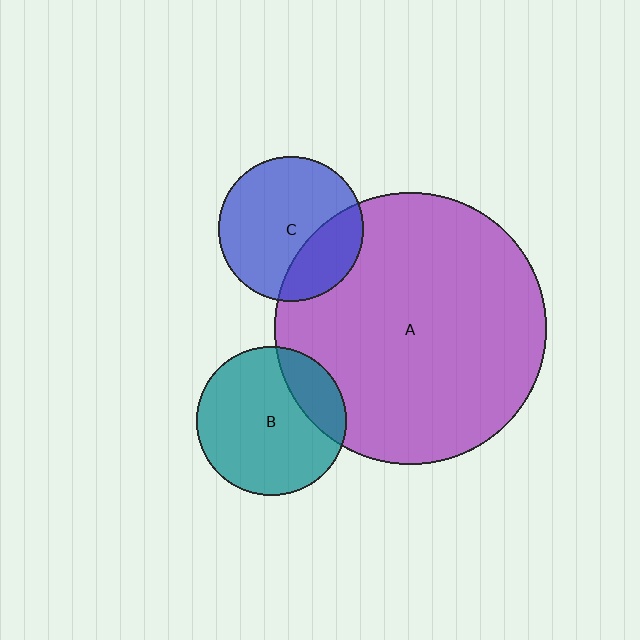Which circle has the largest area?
Circle A (purple).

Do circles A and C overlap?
Yes.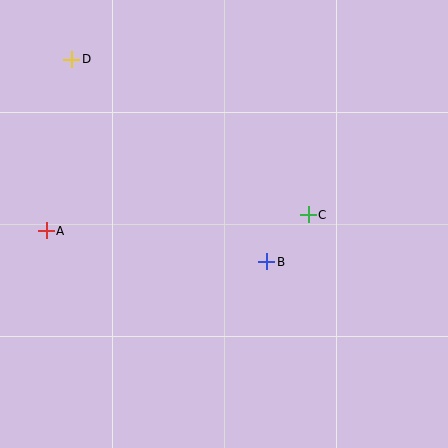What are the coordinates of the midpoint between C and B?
The midpoint between C and B is at (288, 238).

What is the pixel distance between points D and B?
The distance between D and B is 281 pixels.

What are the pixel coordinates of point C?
Point C is at (308, 215).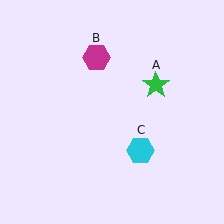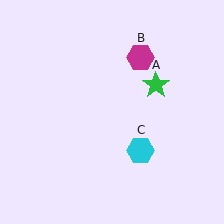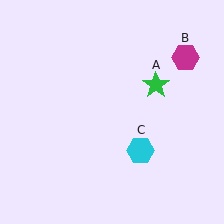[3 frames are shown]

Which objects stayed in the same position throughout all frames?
Green star (object A) and cyan hexagon (object C) remained stationary.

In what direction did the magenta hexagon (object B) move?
The magenta hexagon (object B) moved right.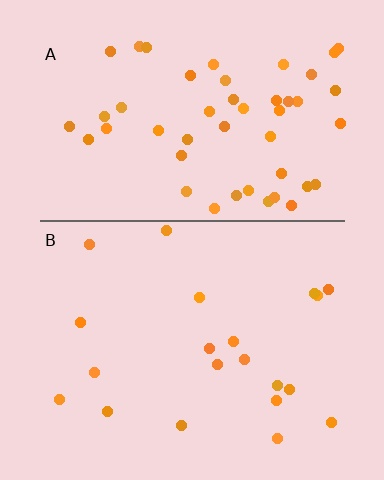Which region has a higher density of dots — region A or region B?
A (the top).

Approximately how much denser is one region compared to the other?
Approximately 2.4× — region A over region B.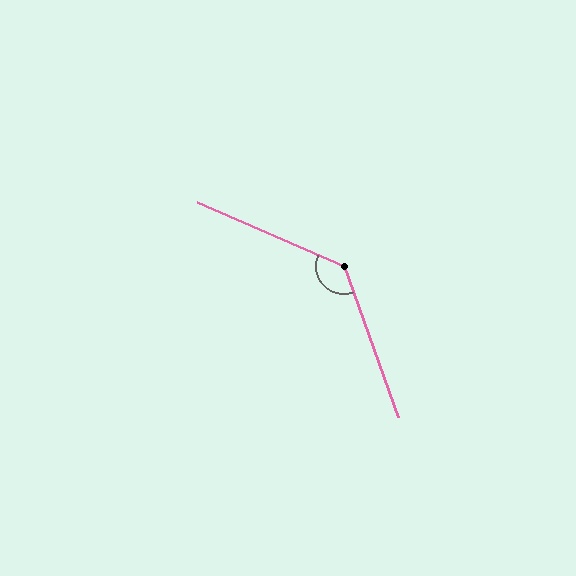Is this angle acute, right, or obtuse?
It is obtuse.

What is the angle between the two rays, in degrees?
Approximately 134 degrees.